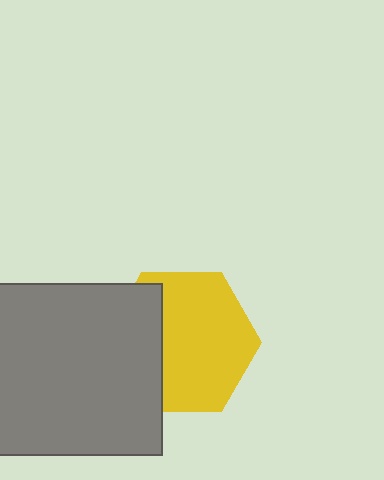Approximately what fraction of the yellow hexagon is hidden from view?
Roughly 33% of the yellow hexagon is hidden behind the gray rectangle.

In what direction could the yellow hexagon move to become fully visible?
The yellow hexagon could move right. That would shift it out from behind the gray rectangle entirely.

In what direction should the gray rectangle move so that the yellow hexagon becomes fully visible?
The gray rectangle should move left. That is the shortest direction to clear the overlap and leave the yellow hexagon fully visible.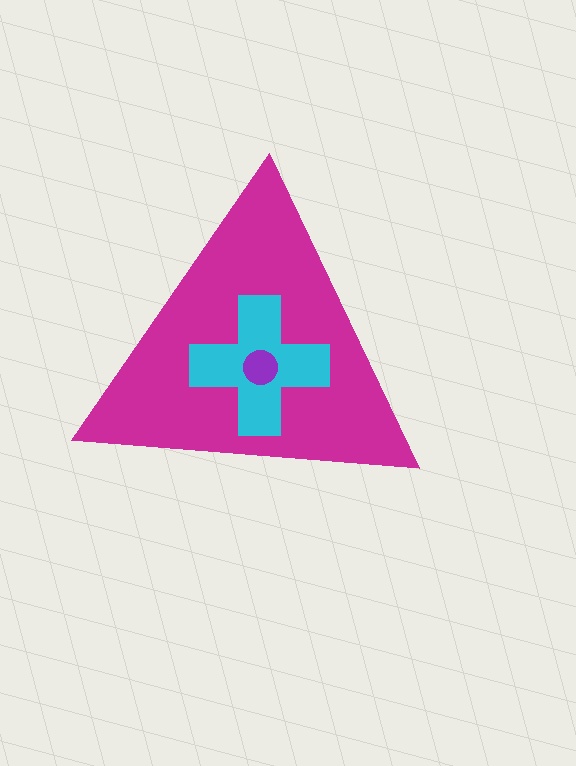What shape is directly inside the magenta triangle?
The cyan cross.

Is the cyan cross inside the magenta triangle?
Yes.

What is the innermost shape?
The purple circle.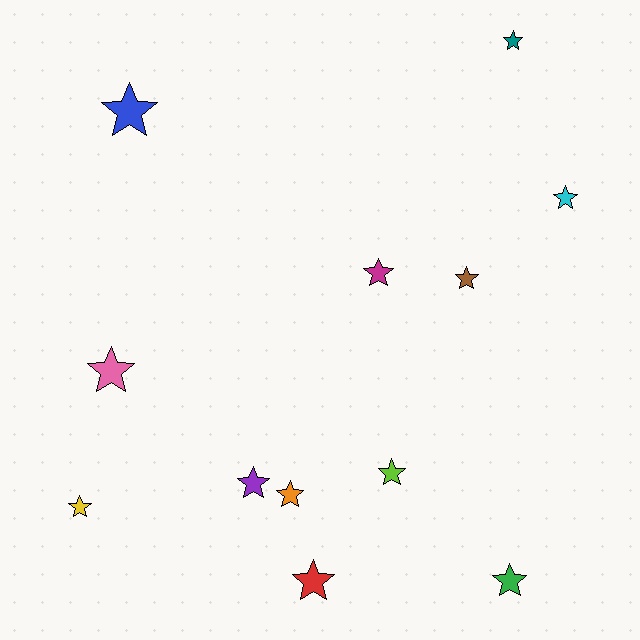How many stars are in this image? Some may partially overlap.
There are 12 stars.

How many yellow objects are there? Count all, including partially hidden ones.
There is 1 yellow object.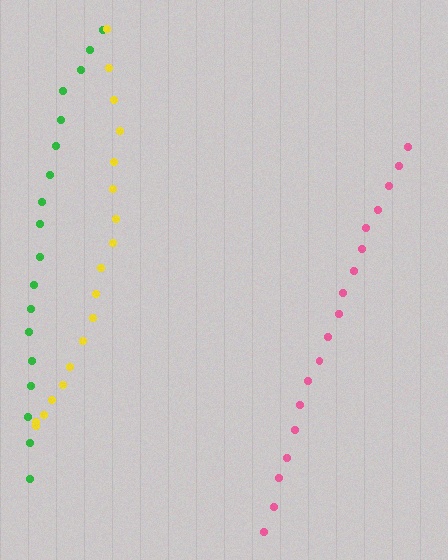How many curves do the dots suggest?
There are 3 distinct paths.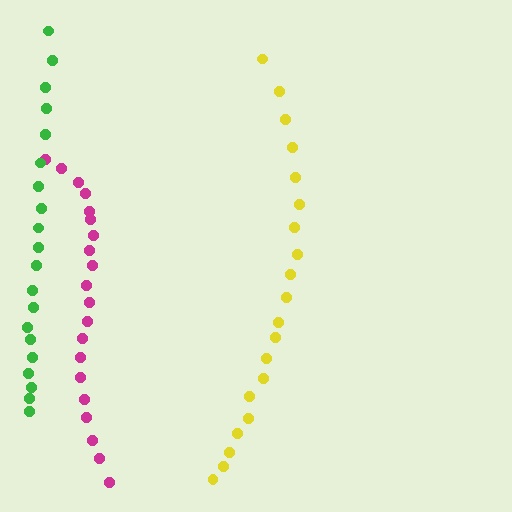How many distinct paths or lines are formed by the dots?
There are 3 distinct paths.